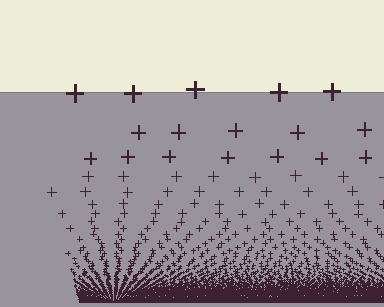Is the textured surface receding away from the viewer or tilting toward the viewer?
The surface appears to tilt toward the viewer. Texture elements get larger and sparser toward the top.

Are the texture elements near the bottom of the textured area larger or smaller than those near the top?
Smaller. The gradient is inverted — elements near the bottom are smaller and denser.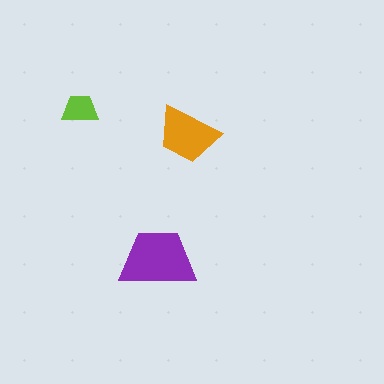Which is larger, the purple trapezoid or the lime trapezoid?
The purple one.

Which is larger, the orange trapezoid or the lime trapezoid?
The orange one.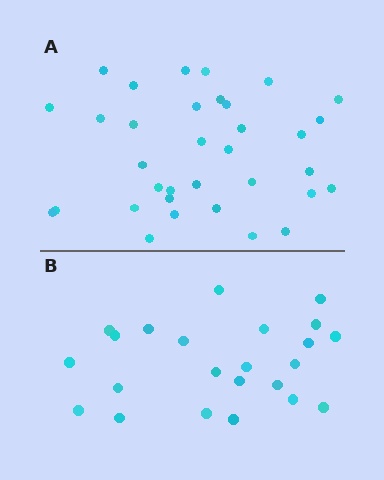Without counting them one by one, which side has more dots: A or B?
Region A (the top region) has more dots.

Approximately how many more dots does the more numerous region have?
Region A has roughly 12 or so more dots than region B.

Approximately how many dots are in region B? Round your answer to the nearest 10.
About 20 dots. (The exact count is 23, which rounds to 20.)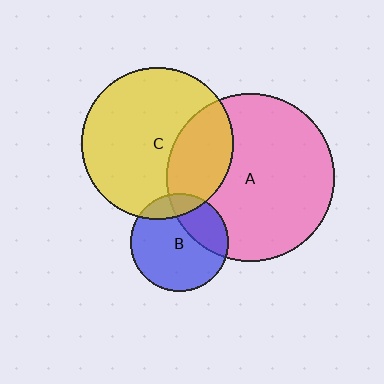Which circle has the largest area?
Circle A (pink).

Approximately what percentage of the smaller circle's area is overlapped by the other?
Approximately 15%.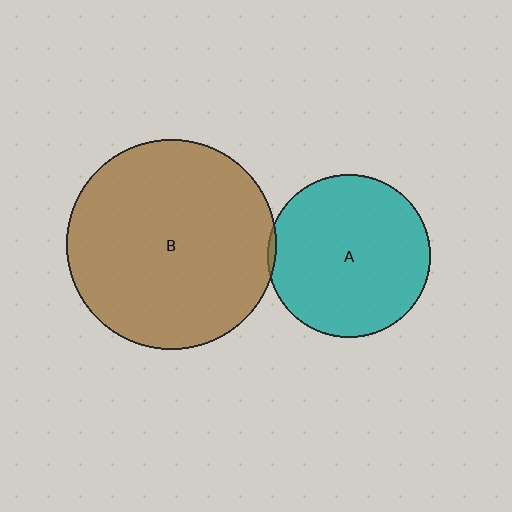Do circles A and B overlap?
Yes.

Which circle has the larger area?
Circle B (brown).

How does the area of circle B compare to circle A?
Approximately 1.7 times.